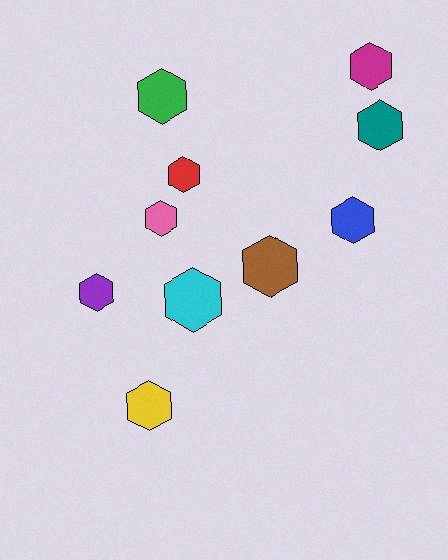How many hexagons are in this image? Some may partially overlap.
There are 10 hexagons.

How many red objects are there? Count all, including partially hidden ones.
There is 1 red object.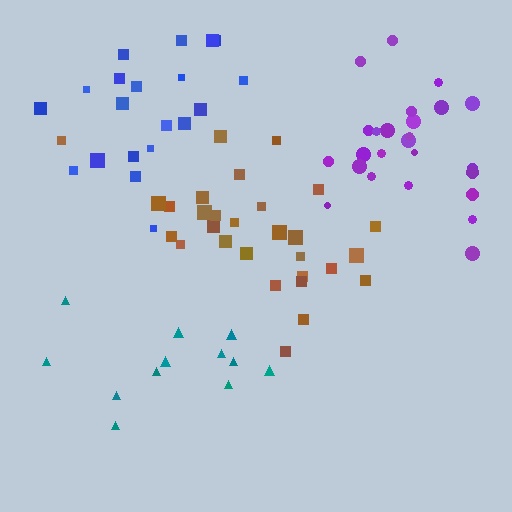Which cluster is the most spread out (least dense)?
Teal.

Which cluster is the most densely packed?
Purple.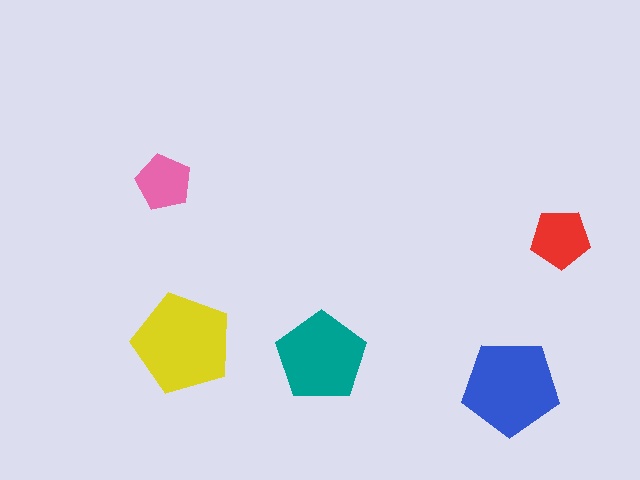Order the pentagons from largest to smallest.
the yellow one, the blue one, the teal one, the red one, the pink one.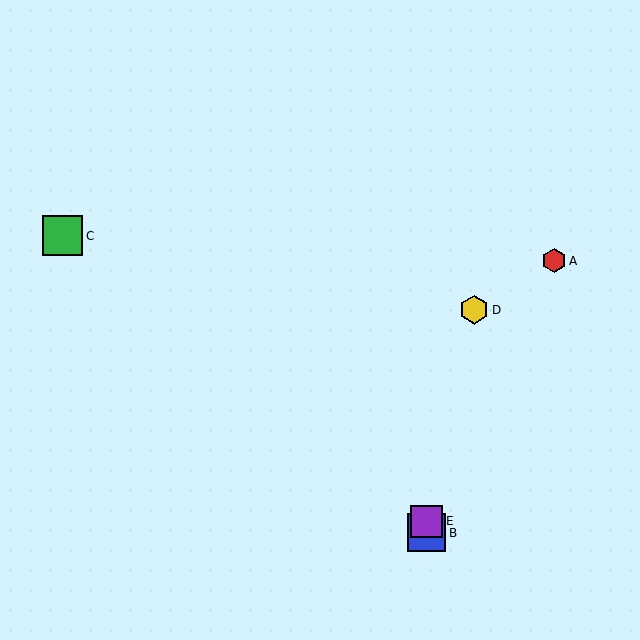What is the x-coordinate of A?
Object A is at x≈554.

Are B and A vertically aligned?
No, B is at x≈427 and A is at x≈554.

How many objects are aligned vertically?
2 objects (B, E) are aligned vertically.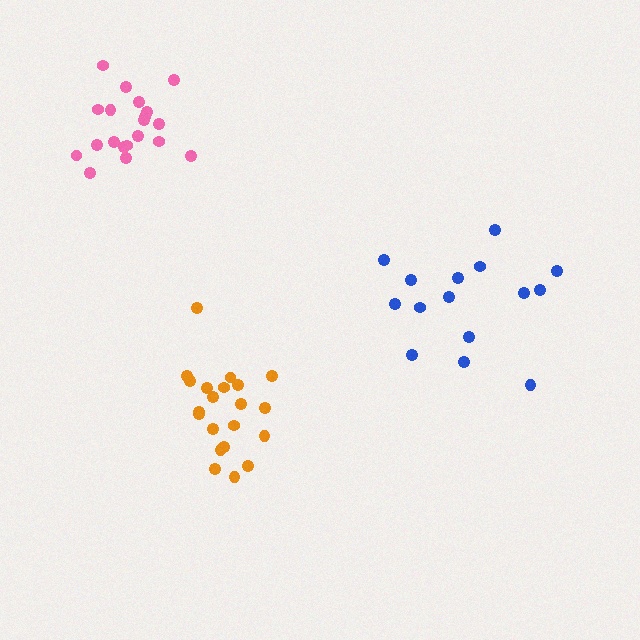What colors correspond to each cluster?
The clusters are colored: pink, blue, orange.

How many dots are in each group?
Group 1: 20 dots, Group 2: 15 dots, Group 3: 21 dots (56 total).